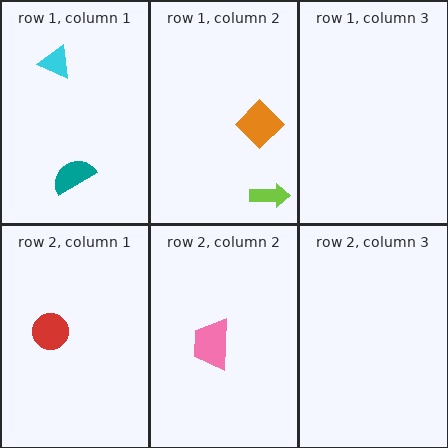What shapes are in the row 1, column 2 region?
The orange diamond, the lime arrow.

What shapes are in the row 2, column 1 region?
The red circle.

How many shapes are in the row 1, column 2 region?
2.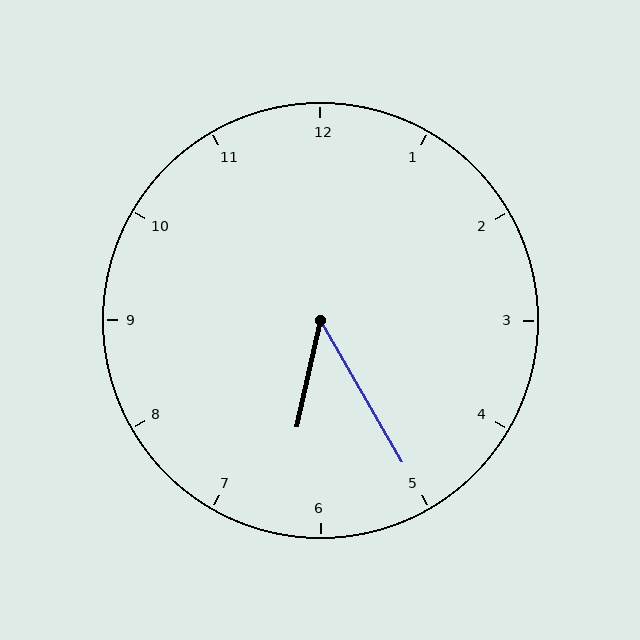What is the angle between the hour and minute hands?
Approximately 42 degrees.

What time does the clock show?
6:25.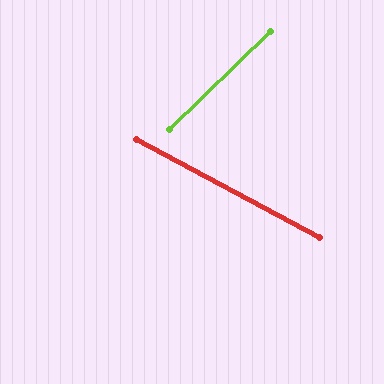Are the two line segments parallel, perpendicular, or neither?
Neither parallel nor perpendicular — they differ by about 72°.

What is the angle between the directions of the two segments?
Approximately 72 degrees.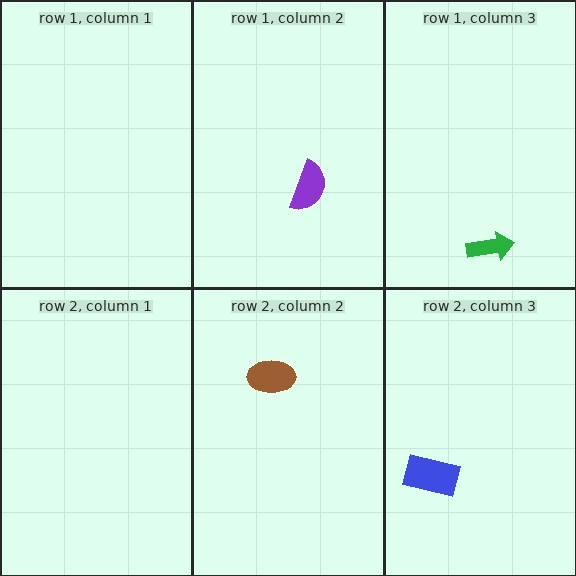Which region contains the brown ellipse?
The row 2, column 2 region.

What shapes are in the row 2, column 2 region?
The brown ellipse.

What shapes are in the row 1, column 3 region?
The green arrow.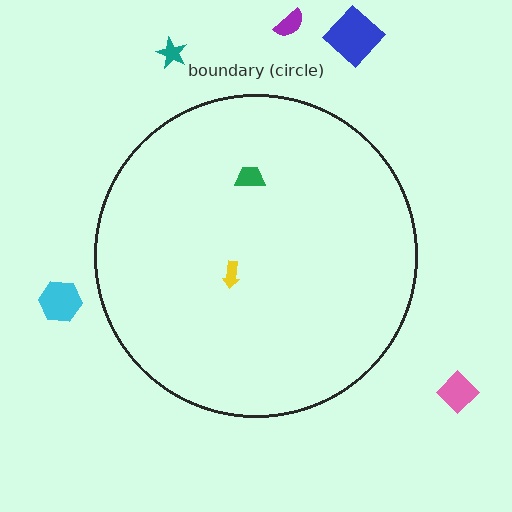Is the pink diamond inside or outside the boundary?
Outside.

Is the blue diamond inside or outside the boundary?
Outside.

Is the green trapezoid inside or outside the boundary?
Inside.